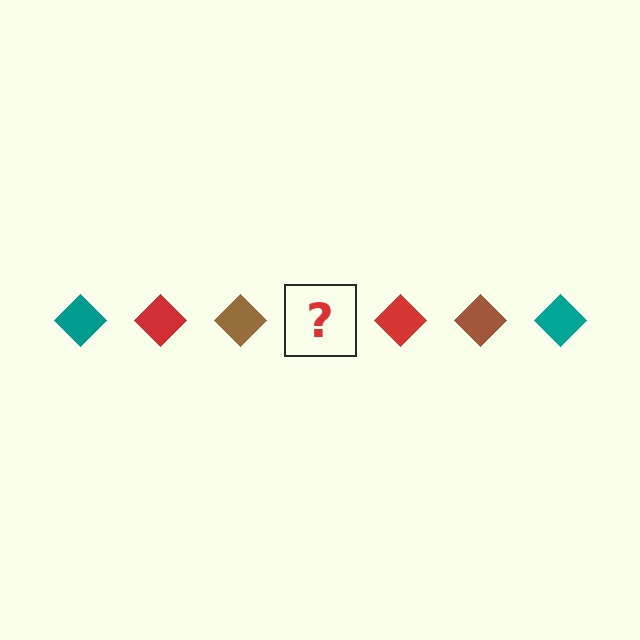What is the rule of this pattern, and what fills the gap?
The rule is that the pattern cycles through teal, red, brown diamonds. The gap should be filled with a teal diamond.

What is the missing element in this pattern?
The missing element is a teal diamond.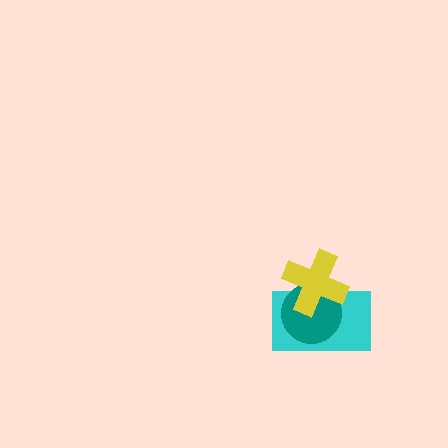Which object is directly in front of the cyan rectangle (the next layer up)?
The teal circle is directly in front of the cyan rectangle.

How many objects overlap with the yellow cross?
2 objects overlap with the yellow cross.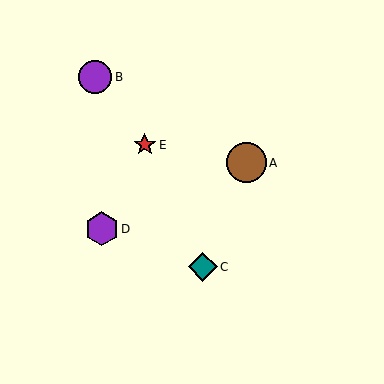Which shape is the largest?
The brown circle (labeled A) is the largest.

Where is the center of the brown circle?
The center of the brown circle is at (246, 163).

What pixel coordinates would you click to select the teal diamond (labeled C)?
Click at (203, 267) to select the teal diamond C.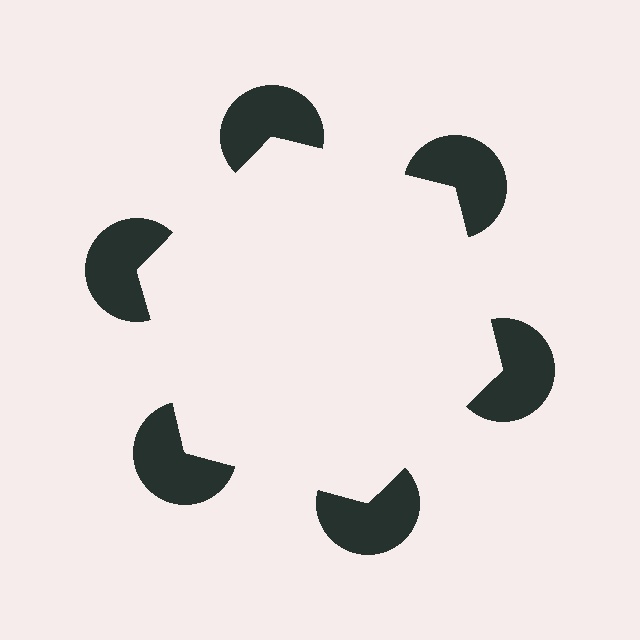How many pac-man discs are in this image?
There are 6 — one at each vertex of the illusory hexagon.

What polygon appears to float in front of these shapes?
An illusory hexagon — its edges are inferred from the aligned wedge cuts in the pac-man discs, not physically drawn.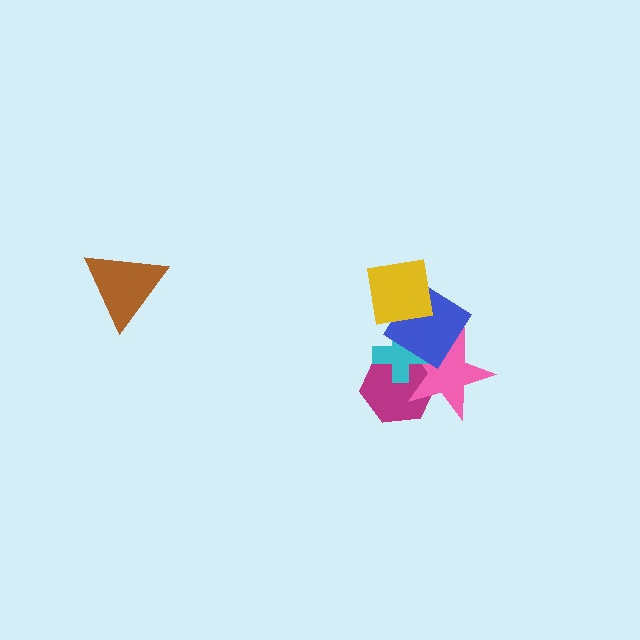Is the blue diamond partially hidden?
Yes, it is partially covered by another shape.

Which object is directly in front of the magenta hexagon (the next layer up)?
The pink star is directly in front of the magenta hexagon.